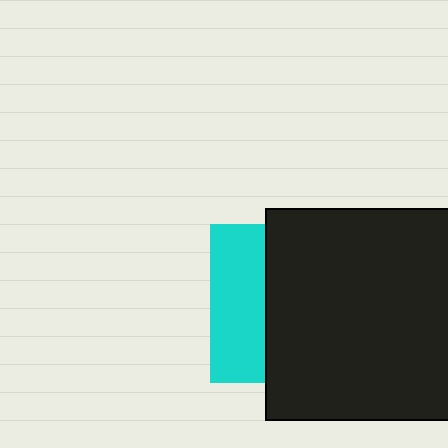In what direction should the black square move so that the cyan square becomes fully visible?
The black square should move right. That is the shortest direction to clear the overlap and leave the cyan square fully visible.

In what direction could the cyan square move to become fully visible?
The cyan square could move left. That would shift it out from behind the black square entirely.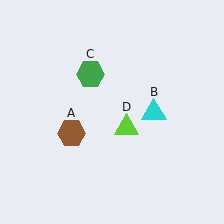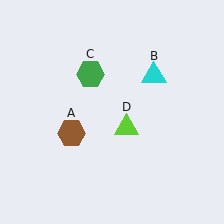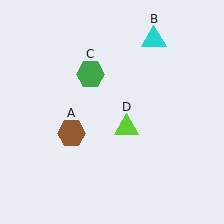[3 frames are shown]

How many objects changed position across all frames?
1 object changed position: cyan triangle (object B).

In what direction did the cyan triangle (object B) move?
The cyan triangle (object B) moved up.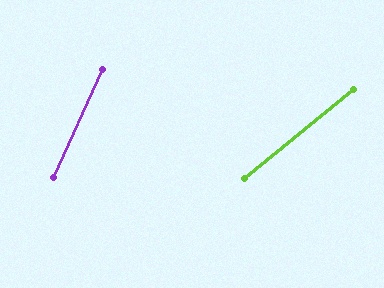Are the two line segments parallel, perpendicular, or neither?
Neither parallel nor perpendicular — they differ by about 26°.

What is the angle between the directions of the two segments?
Approximately 26 degrees.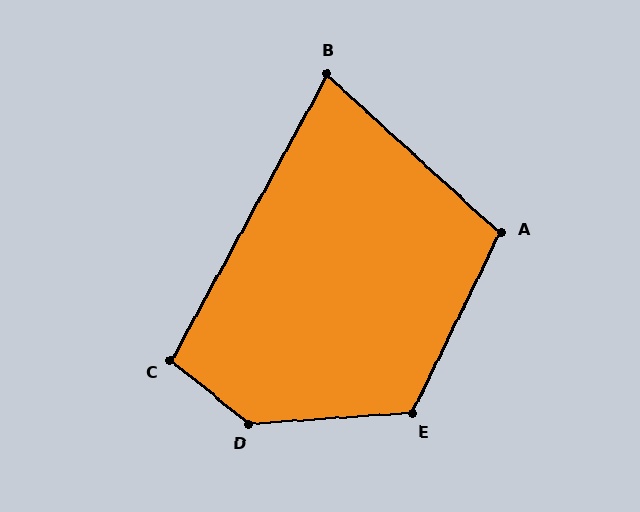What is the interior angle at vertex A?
Approximately 106 degrees (obtuse).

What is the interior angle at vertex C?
Approximately 100 degrees (obtuse).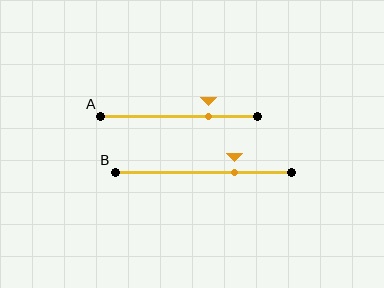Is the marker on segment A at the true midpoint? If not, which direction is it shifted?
No, the marker on segment A is shifted to the right by about 19% of the segment length.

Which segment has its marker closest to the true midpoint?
Segment B has its marker closest to the true midpoint.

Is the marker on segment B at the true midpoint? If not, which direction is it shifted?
No, the marker on segment B is shifted to the right by about 18% of the segment length.